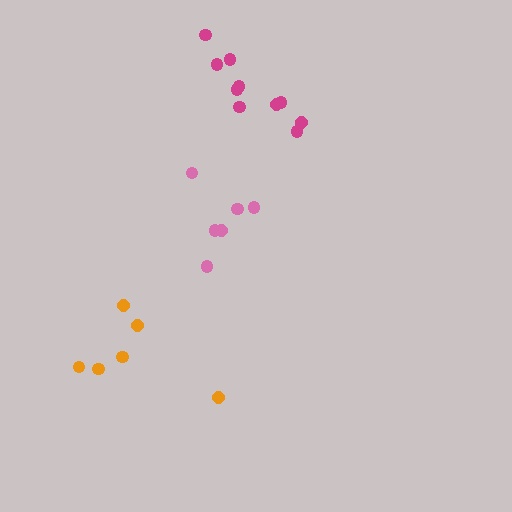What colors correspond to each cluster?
The clusters are colored: orange, magenta, pink.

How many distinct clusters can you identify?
There are 3 distinct clusters.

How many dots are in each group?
Group 1: 6 dots, Group 2: 10 dots, Group 3: 6 dots (22 total).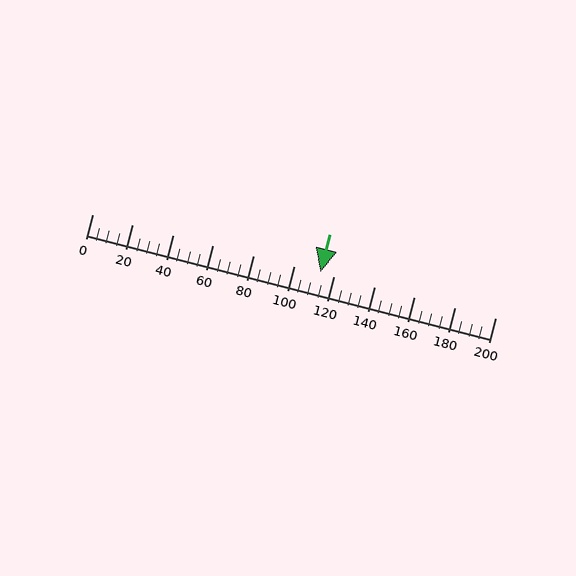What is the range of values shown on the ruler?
The ruler shows values from 0 to 200.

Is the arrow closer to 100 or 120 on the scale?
The arrow is closer to 120.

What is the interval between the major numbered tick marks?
The major tick marks are spaced 20 units apart.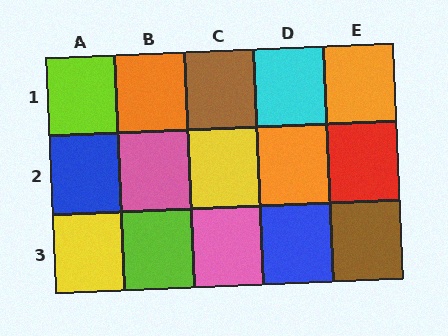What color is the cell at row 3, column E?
Brown.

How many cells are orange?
3 cells are orange.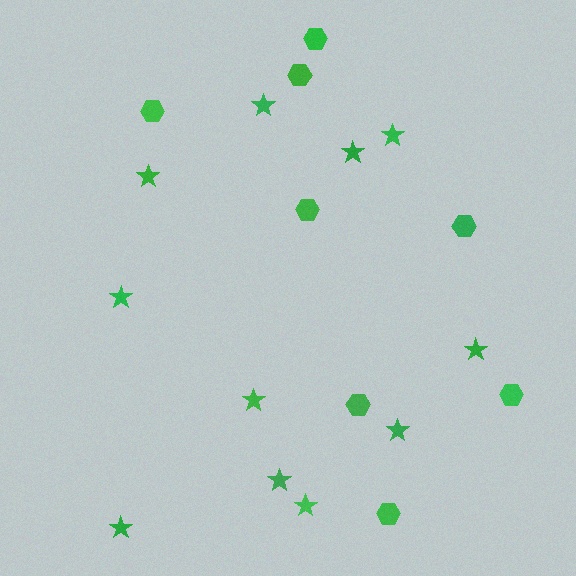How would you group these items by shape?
There are 2 groups: one group of stars (11) and one group of hexagons (8).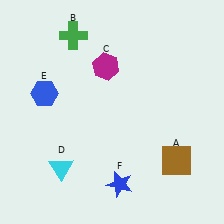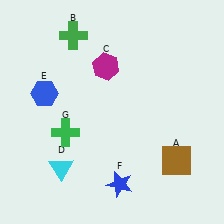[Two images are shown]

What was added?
A green cross (G) was added in Image 2.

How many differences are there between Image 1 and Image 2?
There is 1 difference between the two images.